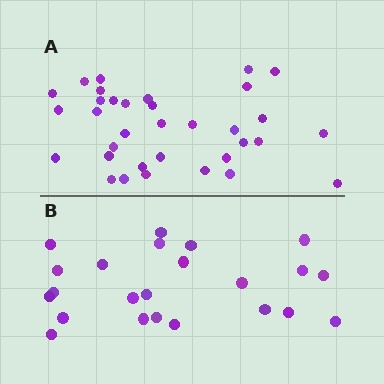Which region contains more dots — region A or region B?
Region A (the top region) has more dots.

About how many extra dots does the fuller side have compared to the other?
Region A has roughly 12 or so more dots than region B.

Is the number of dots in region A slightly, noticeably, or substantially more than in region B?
Region A has substantially more. The ratio is roughly 1.5 to 1.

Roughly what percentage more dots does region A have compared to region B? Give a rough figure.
About 50% more.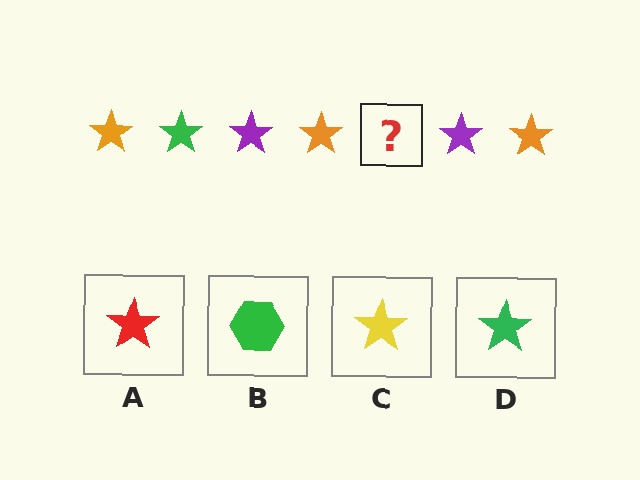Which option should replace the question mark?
Option D.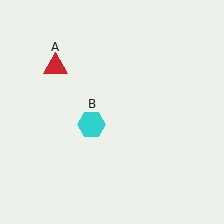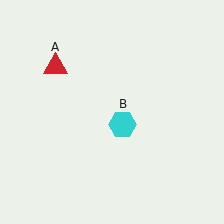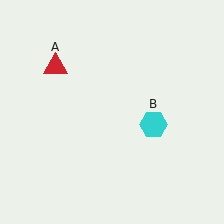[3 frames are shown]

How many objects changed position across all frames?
1 object changed position: cyan hexagon (object B).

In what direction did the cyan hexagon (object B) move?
The cyan hexagon (object B) moved right.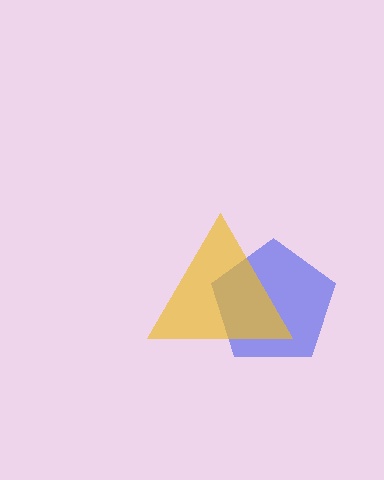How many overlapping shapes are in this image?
There are 2 overlapping shapes in the image.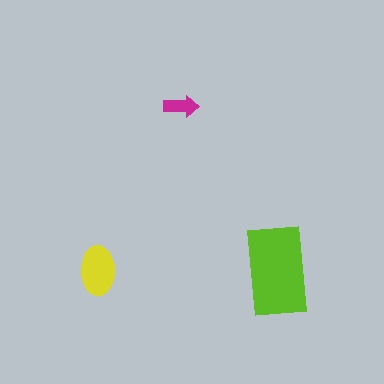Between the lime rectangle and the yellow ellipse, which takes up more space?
The lime rectangle.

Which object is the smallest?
The magenta arrow.